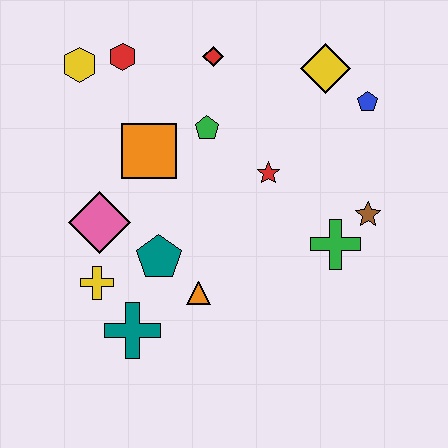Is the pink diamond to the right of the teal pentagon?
No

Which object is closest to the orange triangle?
The teal pentagon is closest to the orange triangle.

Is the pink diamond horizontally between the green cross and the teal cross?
No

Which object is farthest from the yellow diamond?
The teal cross is farthest from the yellow diamond.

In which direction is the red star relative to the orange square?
The red star is to the right of the orange square.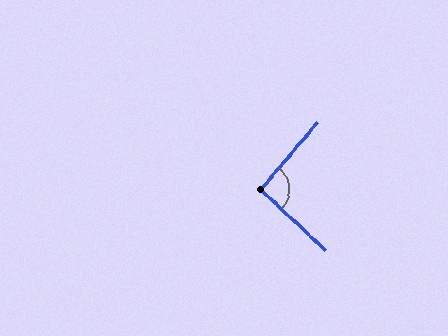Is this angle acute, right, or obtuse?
It is approximately a right angle.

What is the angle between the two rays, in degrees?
Approximately 93 degrees.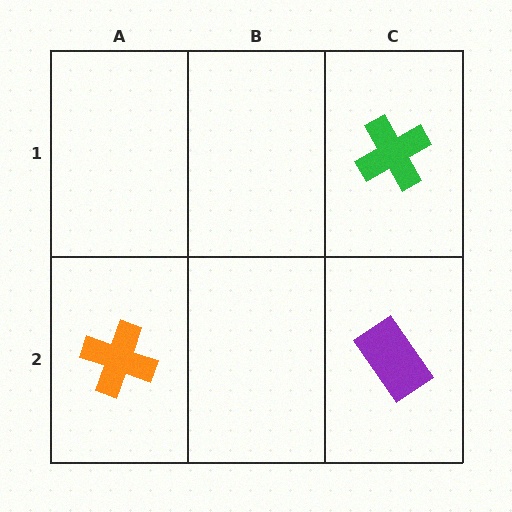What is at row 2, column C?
A purple rectangle.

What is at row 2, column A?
An orange cross.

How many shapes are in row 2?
2 shapes.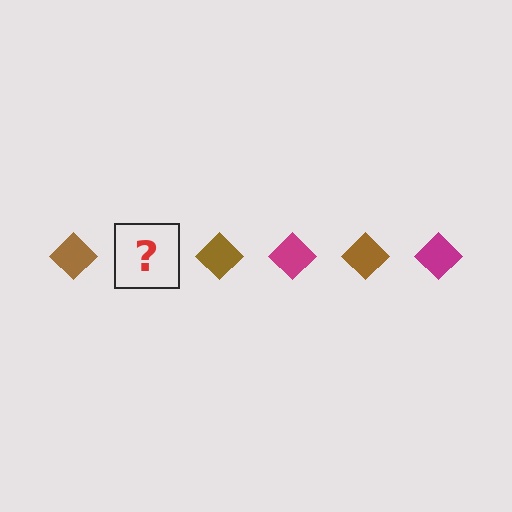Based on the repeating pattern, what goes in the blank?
The blank should be a magenta diamond.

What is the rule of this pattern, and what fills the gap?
The rule is that the pattern cycles through brown, magenta diamonds. The gap should be filled with a magenta diamond.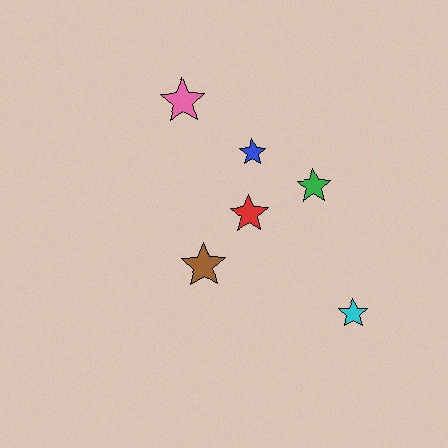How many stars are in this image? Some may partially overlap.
There are 6 stars.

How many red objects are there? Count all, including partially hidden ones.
There is 1 red object.